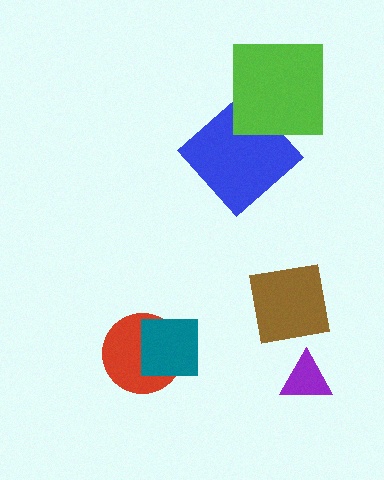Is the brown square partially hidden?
No, no other shape covers it.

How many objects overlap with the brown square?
0 objects overlap with the brown square.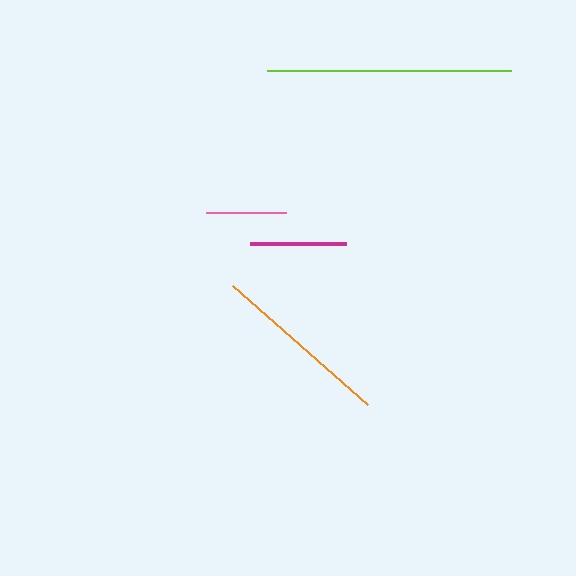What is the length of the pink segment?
The pink segment is approximately 80 pixels long.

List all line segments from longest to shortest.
From longest to shortest: lime, orange, magenta, pink.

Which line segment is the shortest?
The pink line is the shortest at approximately 80 pixels.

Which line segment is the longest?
The lime line is the longest at approximately 244 pixels.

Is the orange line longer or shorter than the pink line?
The orange line is longer than the pink line.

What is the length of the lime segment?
The lime segment is approximately 244 pixels long.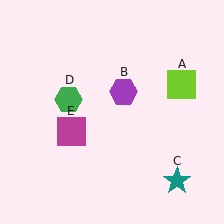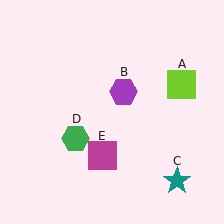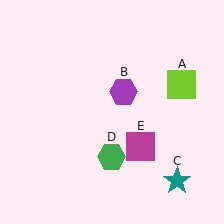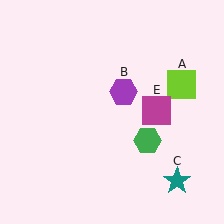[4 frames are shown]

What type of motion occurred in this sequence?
The green hexagon (object D), magenta square (object E) rotated counterclockwise around the center of the scene.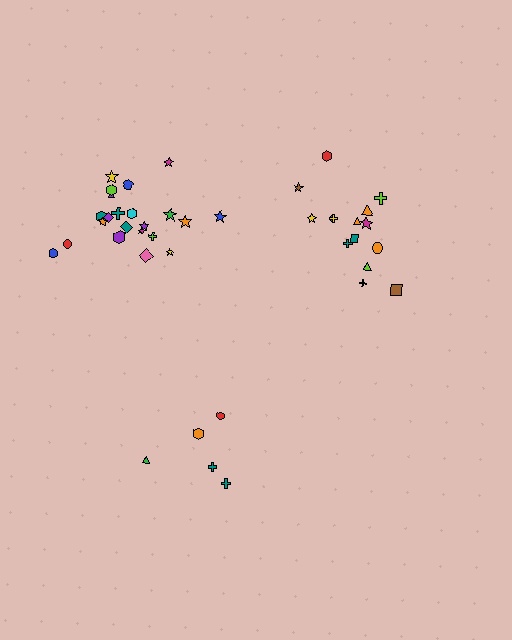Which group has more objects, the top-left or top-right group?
The top-left group.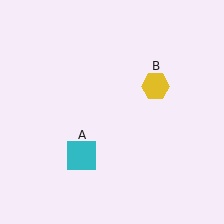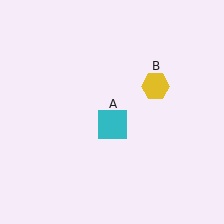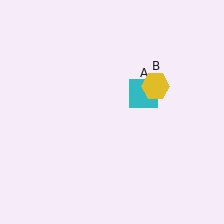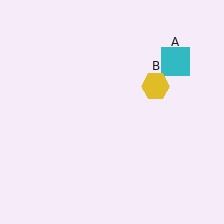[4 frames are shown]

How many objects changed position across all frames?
1 object changed position: cyan square (object A).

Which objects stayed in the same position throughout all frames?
Yellow hexagon (object B) remained stationary.